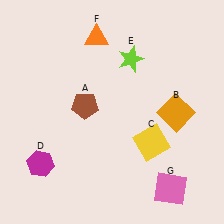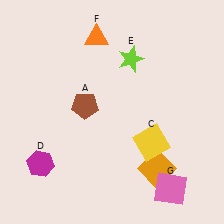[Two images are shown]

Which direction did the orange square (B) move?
The orange square (B) moved down.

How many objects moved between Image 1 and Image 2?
1 object moved between the two images.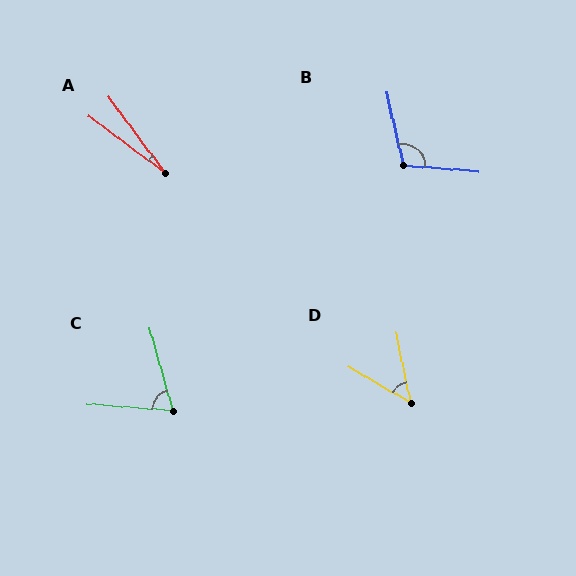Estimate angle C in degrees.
Approximately 70 degrees.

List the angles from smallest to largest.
A (17°), D (48°), C (70°), B (108°).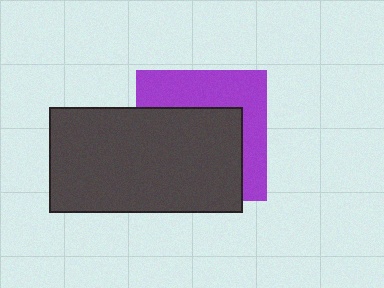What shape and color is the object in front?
The object in front is a dark gray rectangle.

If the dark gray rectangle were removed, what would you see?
You would see the complete purple square.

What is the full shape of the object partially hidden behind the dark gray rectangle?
The partially hidden object is a purple square.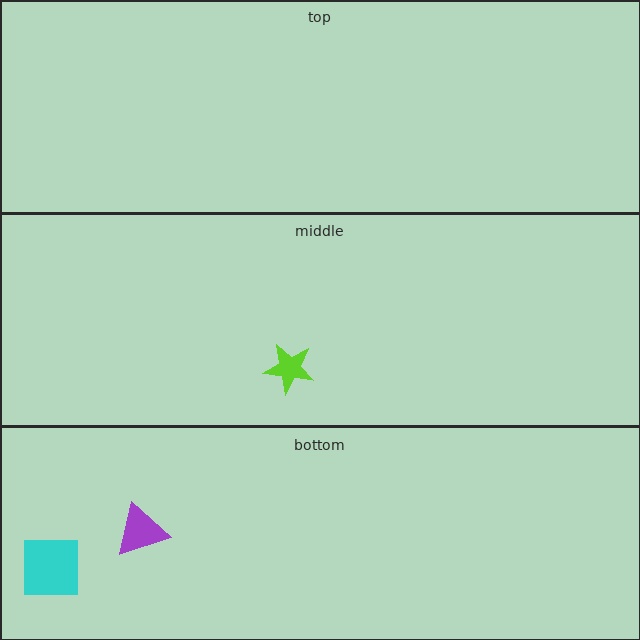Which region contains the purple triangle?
The bottom region.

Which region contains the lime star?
The middle region.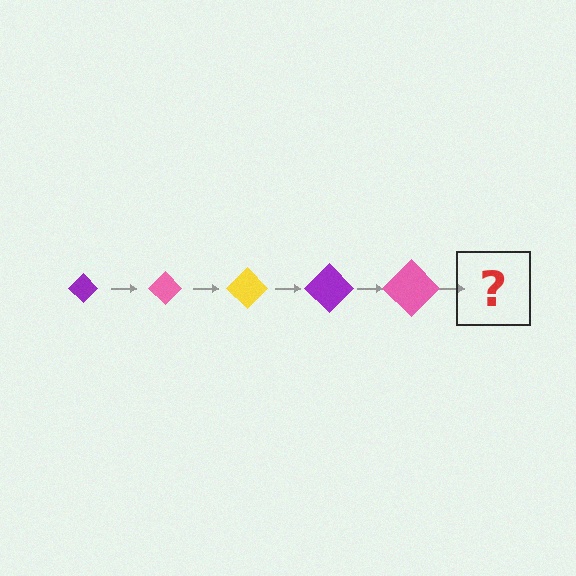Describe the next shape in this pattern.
It should be a yellow diamond, larger than the previous one.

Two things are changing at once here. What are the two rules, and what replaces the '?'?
The two rules are that the diamond grows larger each step and the color cycles through purple, pink, and yellow. The '?' should be a yellow diamond, larger than the previous one.